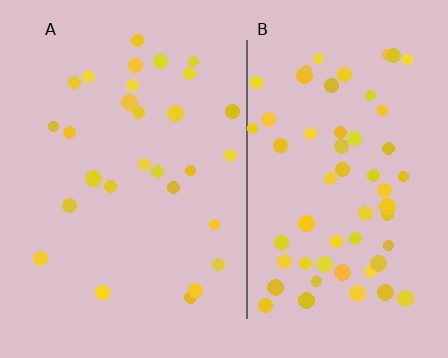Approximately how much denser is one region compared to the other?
Approximately 2.1× — region B over region A.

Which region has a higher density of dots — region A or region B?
B (the right).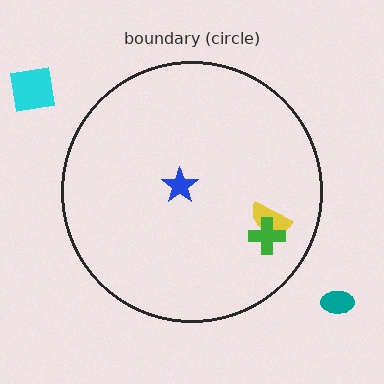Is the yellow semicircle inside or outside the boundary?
Inside.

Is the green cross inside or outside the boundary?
Inside.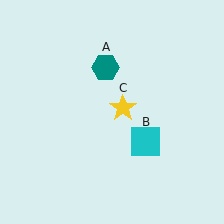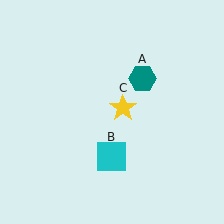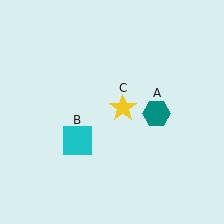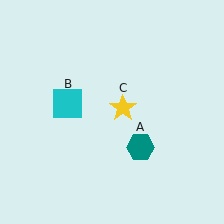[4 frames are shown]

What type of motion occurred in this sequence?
The teal hexagon (object A), cyan square (object B) rotated clockwise around the center of the scene.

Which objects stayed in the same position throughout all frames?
Yellow star (object C) remained stationary.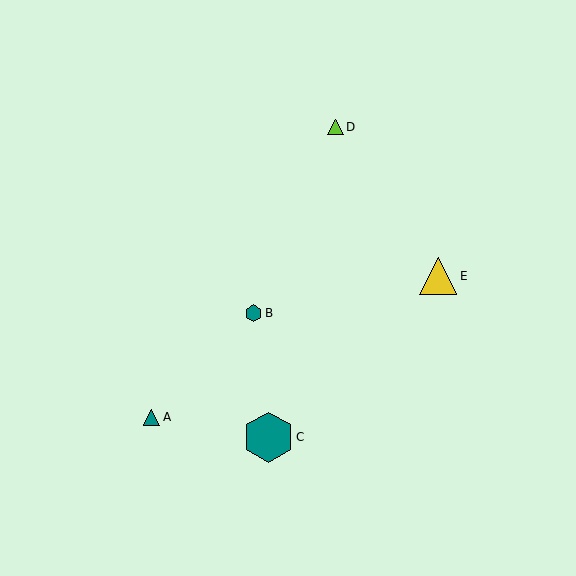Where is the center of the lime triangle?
The center of the lime triangle is at (335, 127).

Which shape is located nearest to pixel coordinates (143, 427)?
The teal triangle (labeled A) at (152, 417) is nearest to that location.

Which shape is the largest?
The teal hexagon (labeled C) is the largest.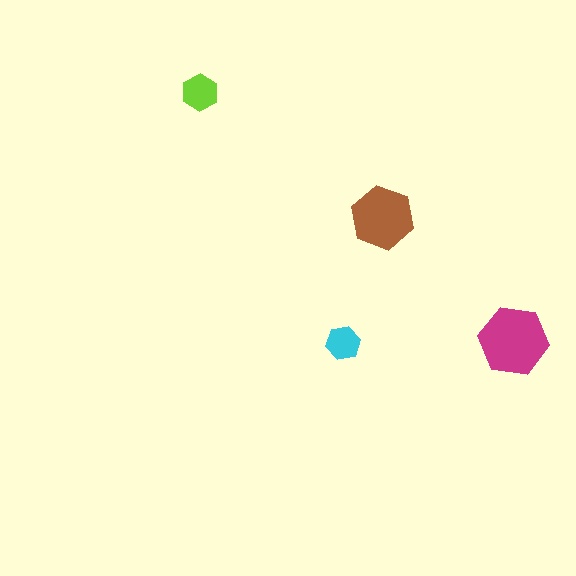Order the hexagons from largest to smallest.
the magenta one, the brown one, the lime one, the cyan one.